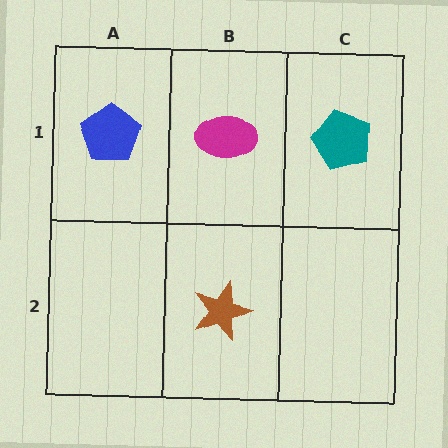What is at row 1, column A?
A blue pentagon.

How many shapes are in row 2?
1 shape.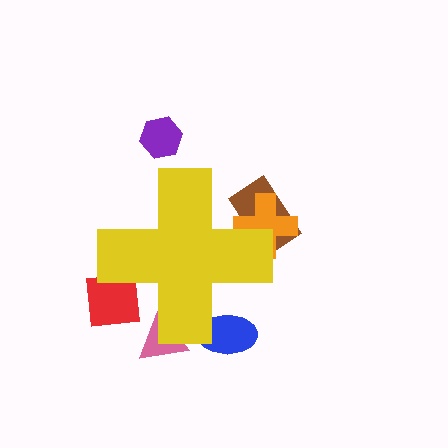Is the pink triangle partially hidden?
Yes, the pink triangle is partially hidden behind the yellow cross.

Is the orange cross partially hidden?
Yes, the orange cross is partially hidden behind the yellow cross.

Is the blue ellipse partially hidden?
Yes, the blue ellipse is partially hidden behind the yellow cross.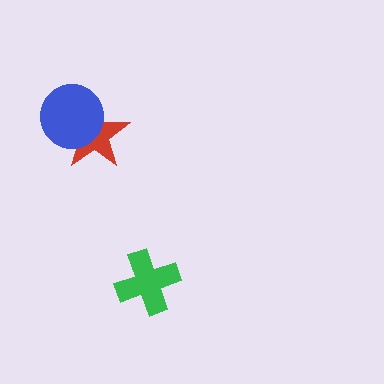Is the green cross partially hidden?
No, no other shape covers it.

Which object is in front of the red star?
The blue circle is in front of the red star.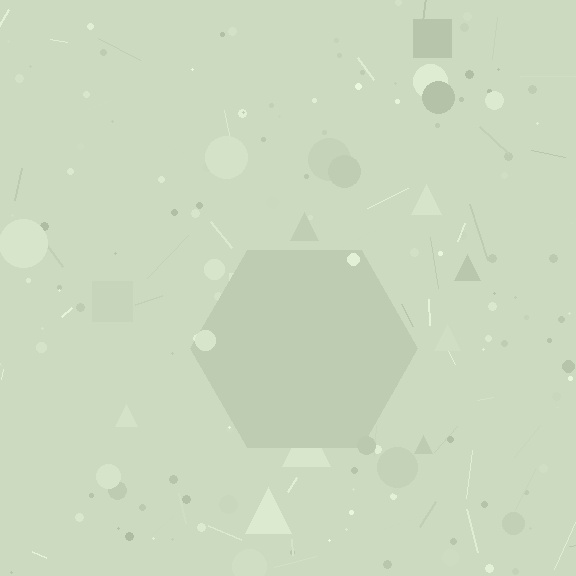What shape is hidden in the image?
A hexagon is hidden in the image.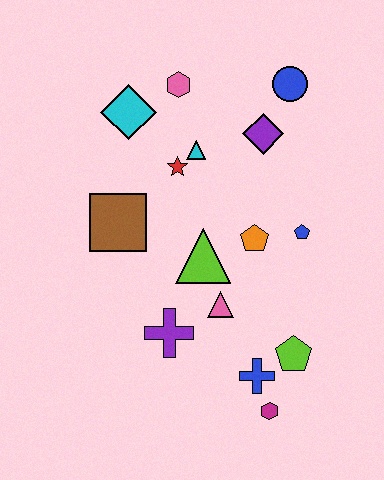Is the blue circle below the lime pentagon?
No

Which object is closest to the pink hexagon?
The cyan diamond is closest to the pink hexagon.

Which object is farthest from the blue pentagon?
The cyan diamond is farthest from the blue pentagon.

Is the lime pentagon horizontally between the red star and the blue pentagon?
Yes